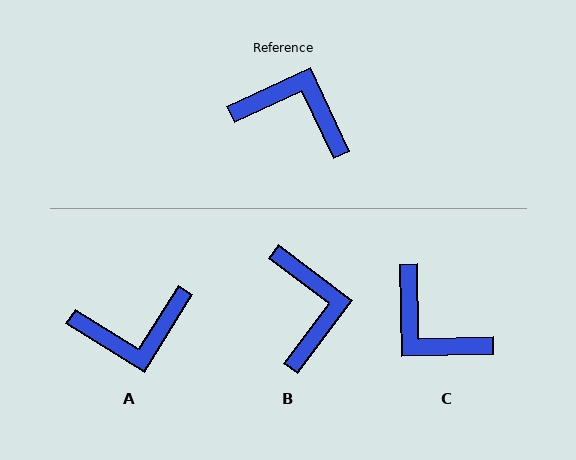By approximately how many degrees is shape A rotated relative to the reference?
Approximately 147 degrees clockwise.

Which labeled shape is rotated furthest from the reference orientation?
C, about 156 degrees away.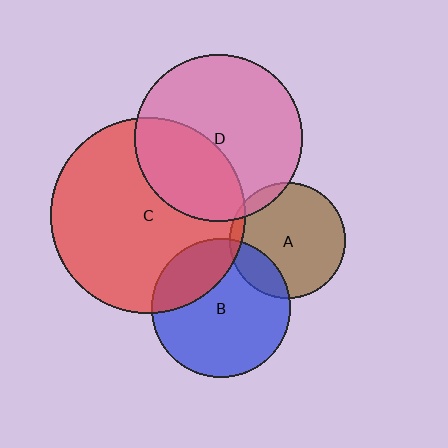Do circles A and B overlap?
Yes.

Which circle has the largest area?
Circle C (red).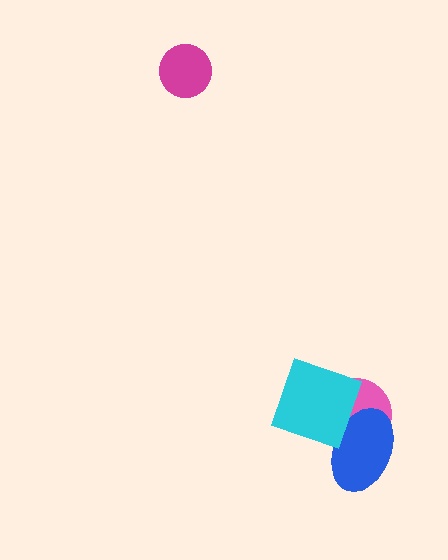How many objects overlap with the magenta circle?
0 objects overlap with the magenta circle.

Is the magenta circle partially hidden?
No, no other shape covers it.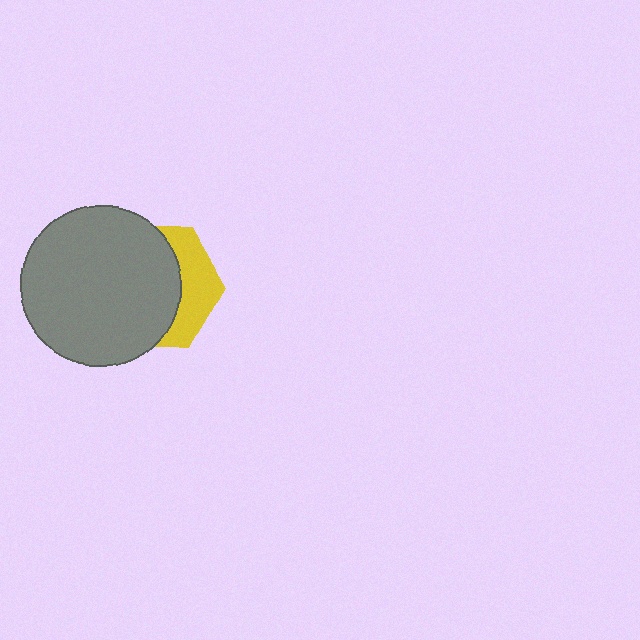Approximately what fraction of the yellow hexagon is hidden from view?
Roughly 67% of the yellow hexagon is hidden behind the gray circle.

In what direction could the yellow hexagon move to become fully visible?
The yellow hexagon could move right. That would shift it out from behind the gray circle entirely.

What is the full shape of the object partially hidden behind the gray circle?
The partially hidden object is a yellow hexagon.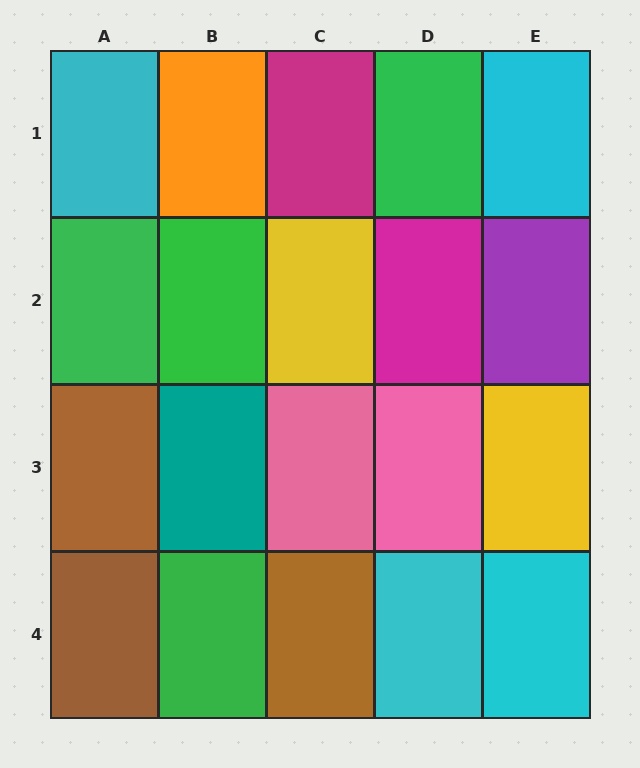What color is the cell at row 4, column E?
Cyan.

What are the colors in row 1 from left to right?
Cyan, orange, magenta, green, cyan.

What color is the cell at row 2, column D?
Magenta.